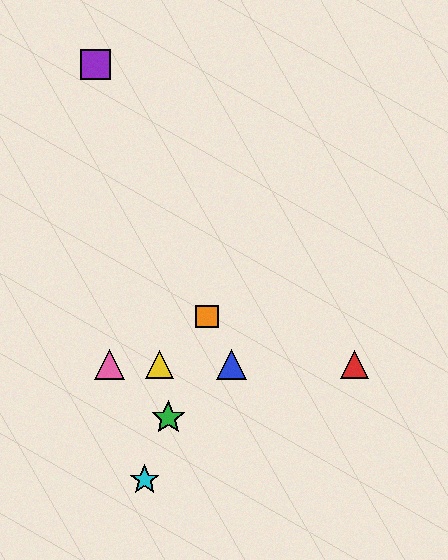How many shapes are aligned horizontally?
4 shapes (the red triangle, the blue triangle, the yellow triangle, the pink triangle) are aligned horizontally.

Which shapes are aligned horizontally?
The red triangle, the blue triangle, the yellow triangle, the pink triangle are aligned horizontally.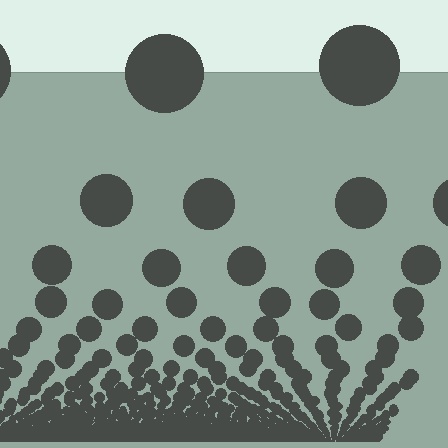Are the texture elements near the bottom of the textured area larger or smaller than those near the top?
Smaller. The gradient is inverted — elements near the bottom are smaller and denser.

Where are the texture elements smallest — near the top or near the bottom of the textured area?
Near the bottom.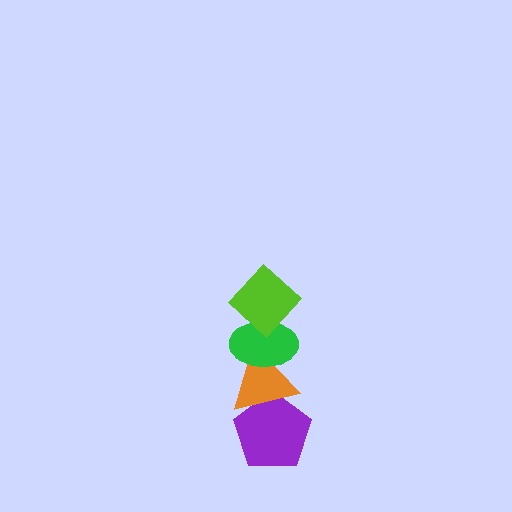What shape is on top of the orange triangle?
The green ellipse is on top of the orange triangle.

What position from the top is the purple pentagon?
The purple pentagon is 4th from the top.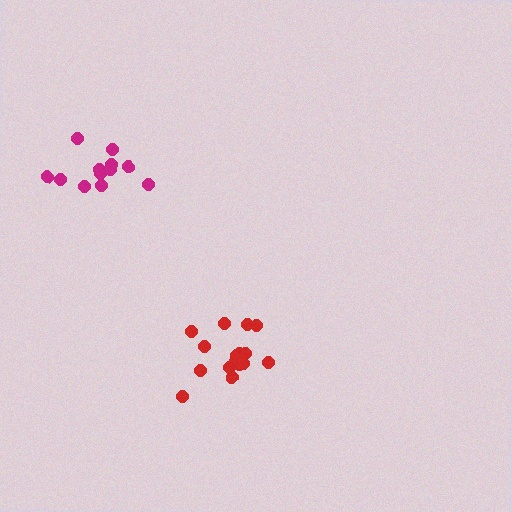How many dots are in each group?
Group 1: 12 dots, Group 2: 16 dots (28 total).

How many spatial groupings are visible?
There are 2 spatial groupings.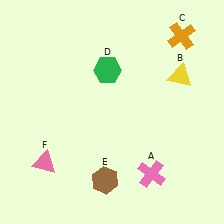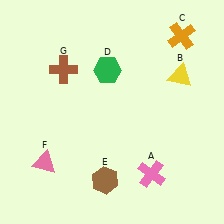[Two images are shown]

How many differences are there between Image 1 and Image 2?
There is 1 difference between the two images.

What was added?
A brown cross (G) was added in Image 2.